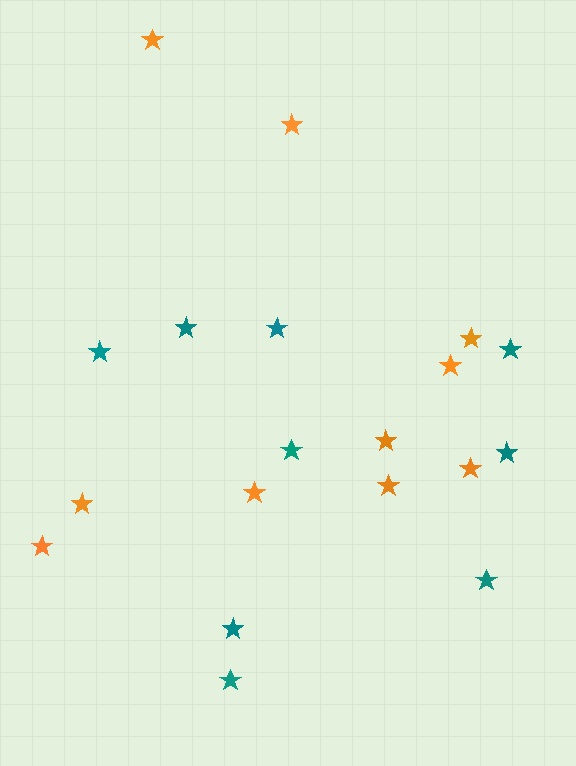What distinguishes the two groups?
There are 2 groups: one group of orange stars (10) and one group of teal stars (9).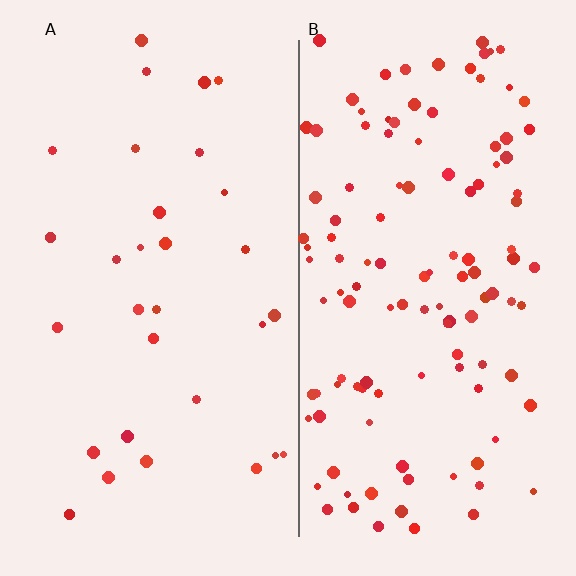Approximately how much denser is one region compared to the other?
Approximately 3.9× — region B over region A.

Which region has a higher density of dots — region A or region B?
B (the right).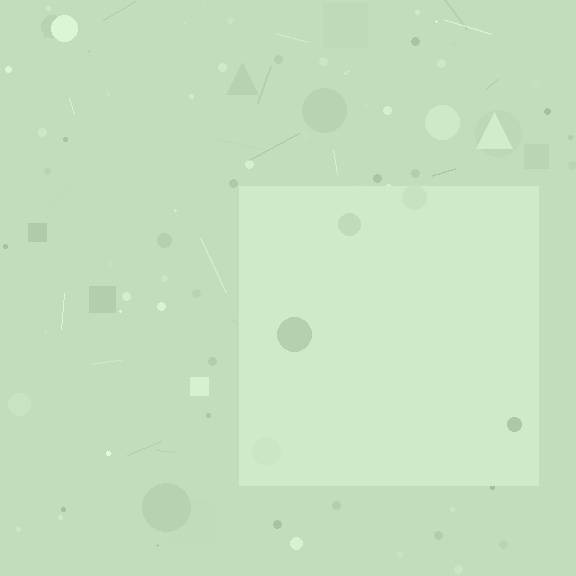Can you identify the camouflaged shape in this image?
The camouflaged shape is a square.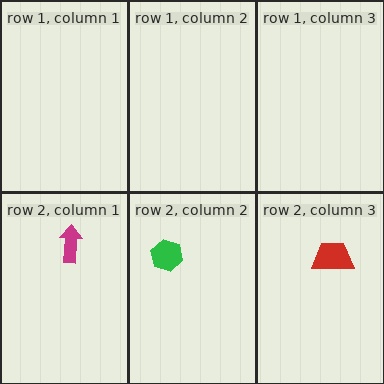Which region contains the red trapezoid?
The row 2, column 3 region.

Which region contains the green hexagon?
The row 2, column 2 region.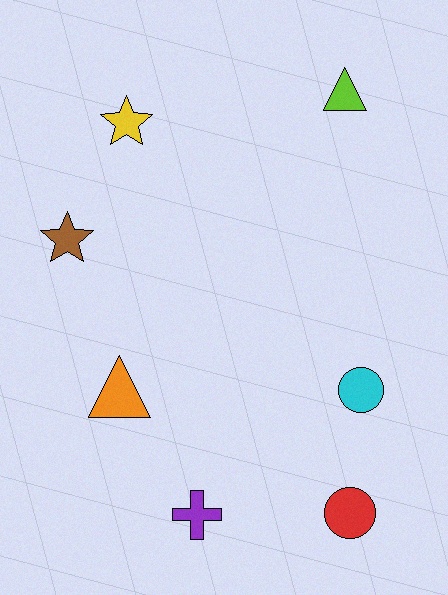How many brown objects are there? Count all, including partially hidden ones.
There is 1 brown object.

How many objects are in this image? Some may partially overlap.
There are 7 objects.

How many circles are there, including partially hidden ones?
There are 2 circles.